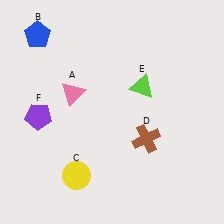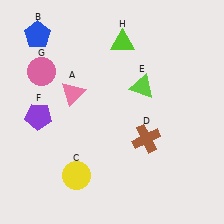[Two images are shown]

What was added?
A pink circle (G), a lime triangle (H) were added in Image 2.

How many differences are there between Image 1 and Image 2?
There are 2 differences between the two images.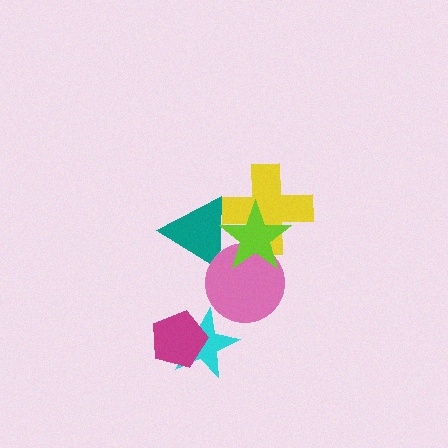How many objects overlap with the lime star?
3 objects overlap with the lime star.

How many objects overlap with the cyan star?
1 object overlaps with the cyan star.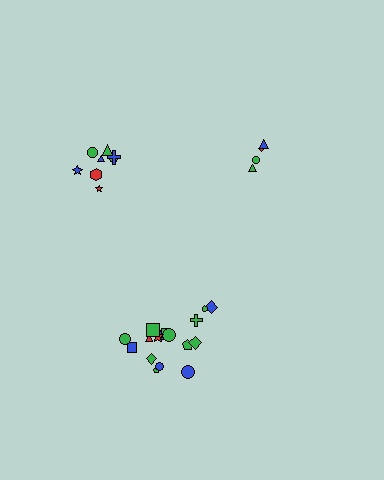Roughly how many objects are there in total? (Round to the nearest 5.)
Roughly 30 objects in total.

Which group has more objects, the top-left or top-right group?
The top-left group.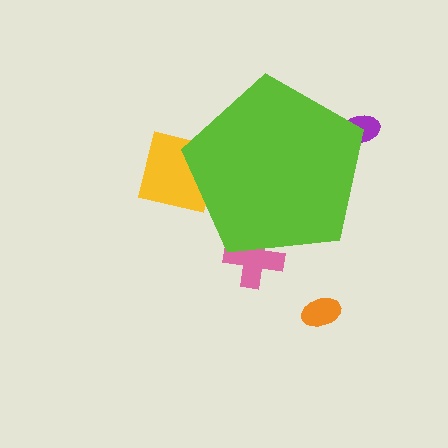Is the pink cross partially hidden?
Yes, the pink cross is partially hidden behind the lime pentagon.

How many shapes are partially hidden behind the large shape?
4 shapes are partially hidden.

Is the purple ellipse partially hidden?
Yes, the purple ellipse is partially hidden behind the lime pentagon.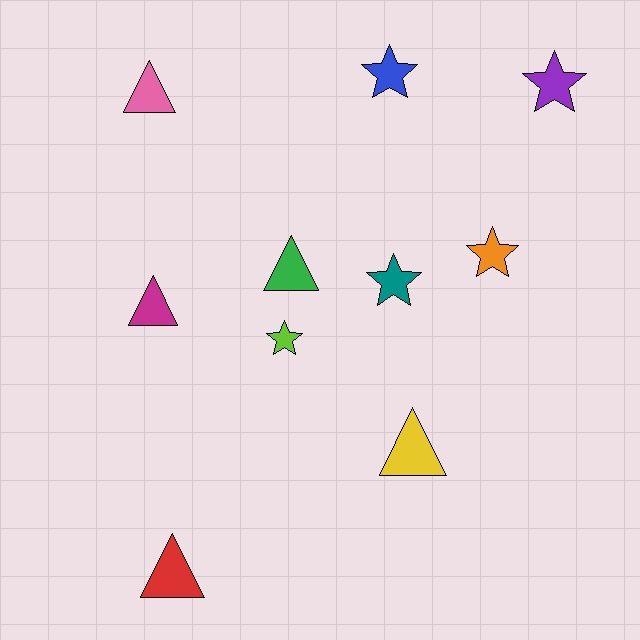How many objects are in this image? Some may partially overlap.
There are 10 objects.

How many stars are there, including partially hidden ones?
There are 5 stars.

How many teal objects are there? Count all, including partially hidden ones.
There is 1 teal object.